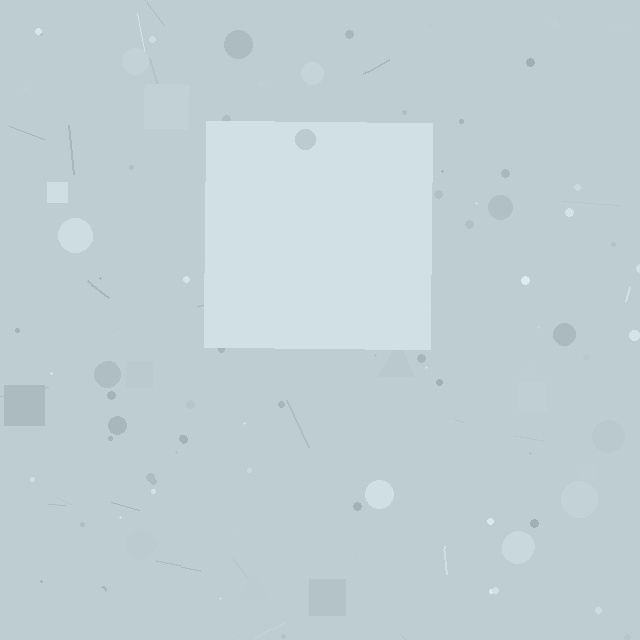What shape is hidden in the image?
A square is hidden in the image.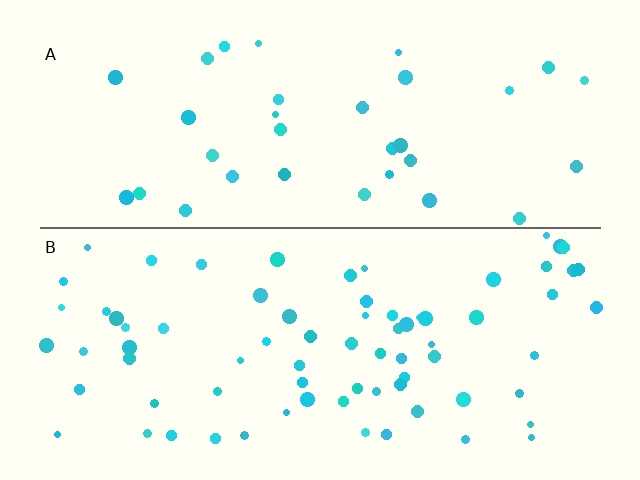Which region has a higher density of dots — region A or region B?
B (the bottom).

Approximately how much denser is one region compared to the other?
Approximately 2.1× — region B over region A.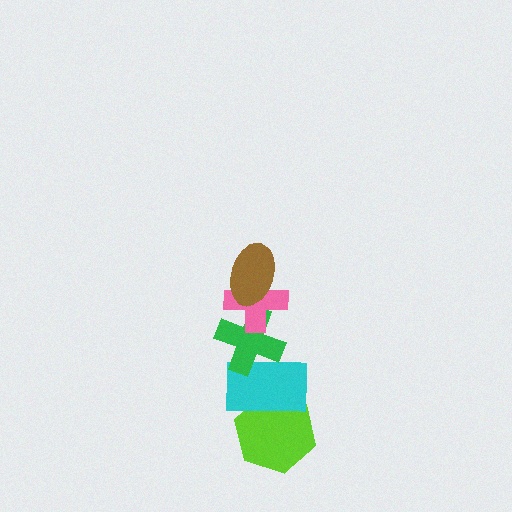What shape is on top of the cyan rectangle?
The green cross is on top of the cyan rectangle.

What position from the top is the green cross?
The green cross is 3rd from the top.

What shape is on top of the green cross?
The pink cross is on top of the green cross.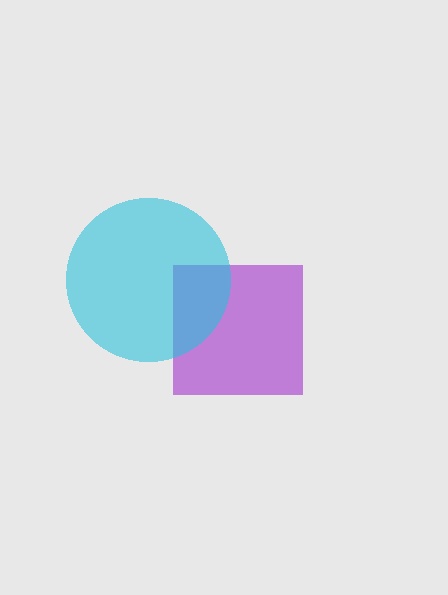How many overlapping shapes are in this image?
There are 2 overlapping shapes in the image.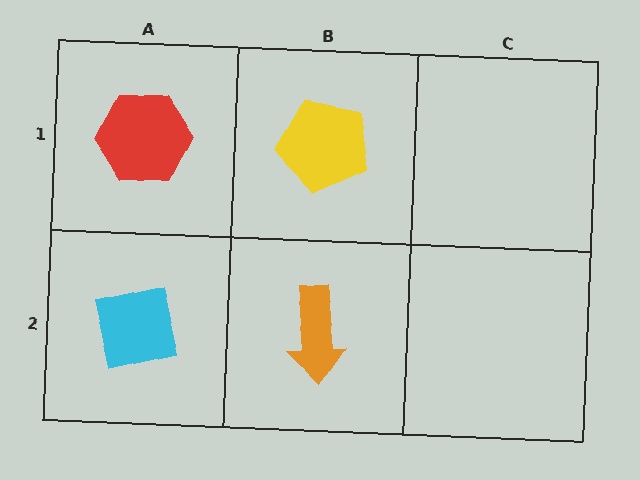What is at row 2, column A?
A cyan square.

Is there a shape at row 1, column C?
No, that cell is empty.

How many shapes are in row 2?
2 shapes.